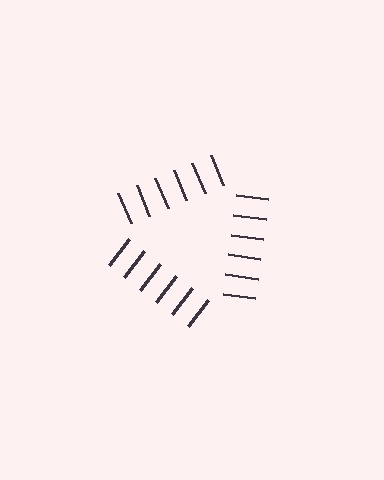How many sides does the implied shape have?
3 sides — the line-ends trace a triangle.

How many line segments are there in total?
18 — 6 along each of the 3 edges.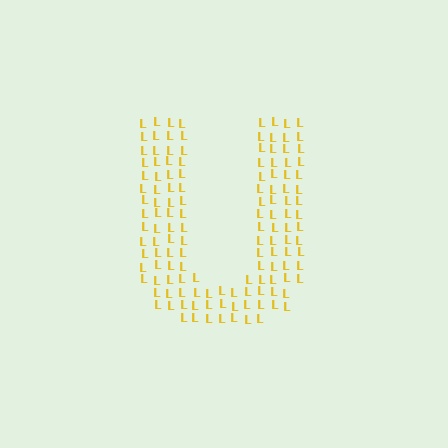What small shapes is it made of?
It is made of small letter L's.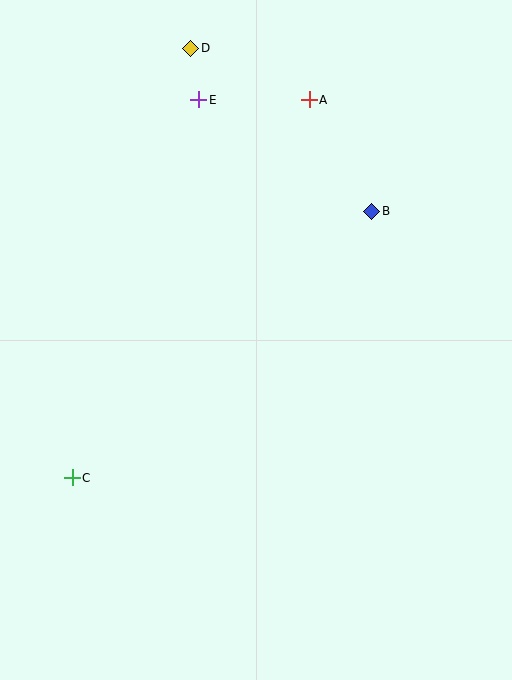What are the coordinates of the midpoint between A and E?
The midpoint between A and E is at (254, 100).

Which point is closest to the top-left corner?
Point D is closest to the top-left corner.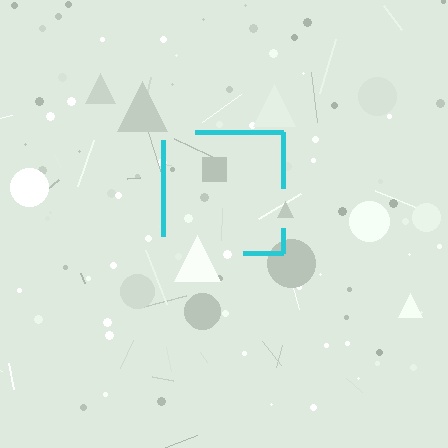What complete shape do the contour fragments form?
The contour fragments form a square.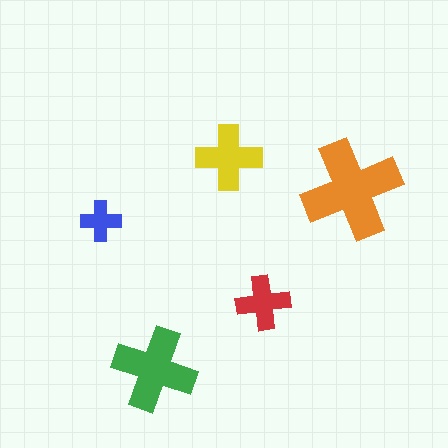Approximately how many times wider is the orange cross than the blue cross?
About 2.5 times wider.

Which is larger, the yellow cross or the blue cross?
The yellow one.